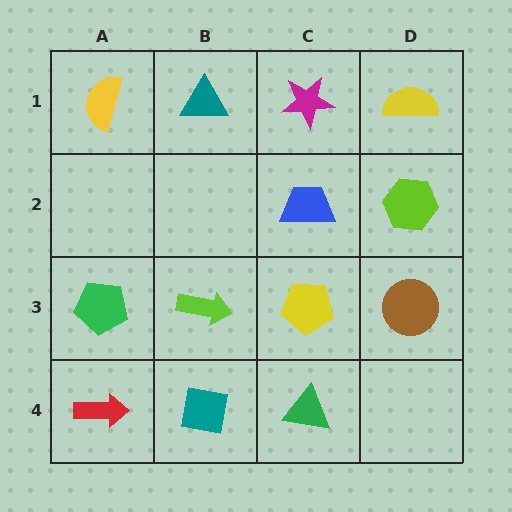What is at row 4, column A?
A red arrow.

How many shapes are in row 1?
4 shapes.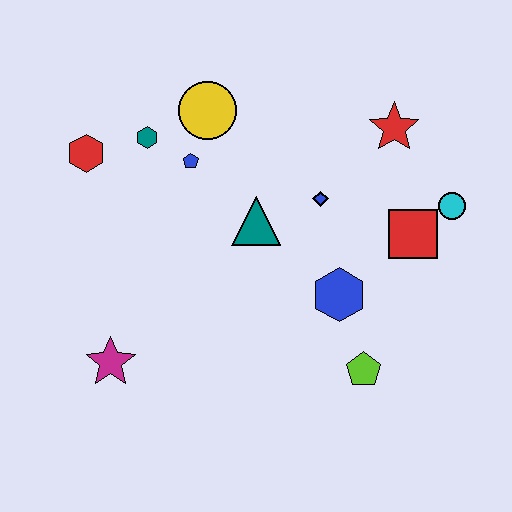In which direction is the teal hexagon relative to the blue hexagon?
The teal hexagon is to the left of the blue hexagon.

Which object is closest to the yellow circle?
The blue pentagon is closest to the yellow circle.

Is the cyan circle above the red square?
Yes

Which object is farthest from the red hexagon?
The cyan circle is farthest from the red hexagon.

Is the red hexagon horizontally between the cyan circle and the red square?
No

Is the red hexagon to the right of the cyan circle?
No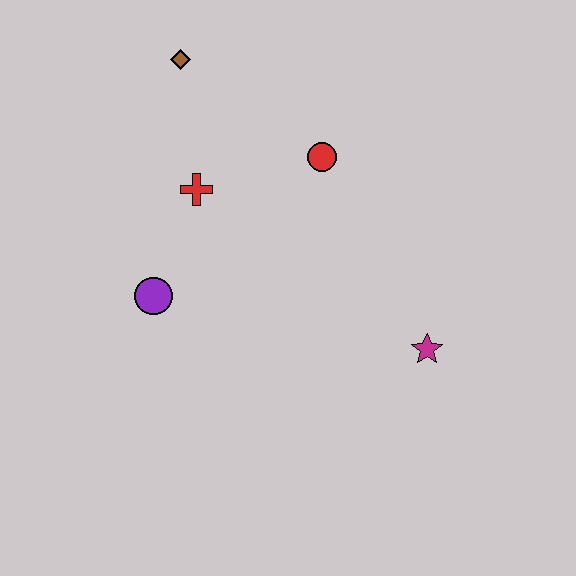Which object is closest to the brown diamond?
The red cross is closest to the brown diamond.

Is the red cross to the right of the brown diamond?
Yes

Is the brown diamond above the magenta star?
Yes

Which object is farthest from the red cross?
The magenta star is farthest from the red cross.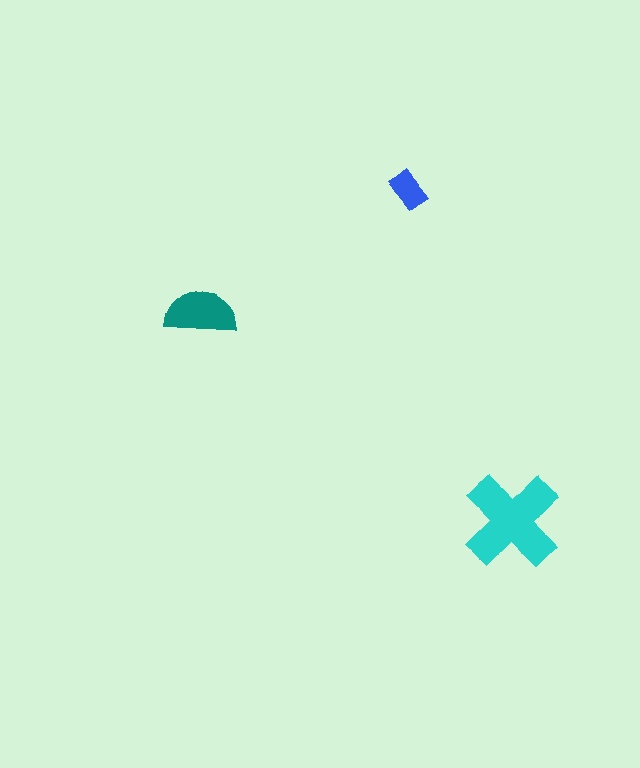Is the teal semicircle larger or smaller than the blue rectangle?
Larger.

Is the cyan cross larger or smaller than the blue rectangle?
Larger.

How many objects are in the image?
There are 3 objects in the image.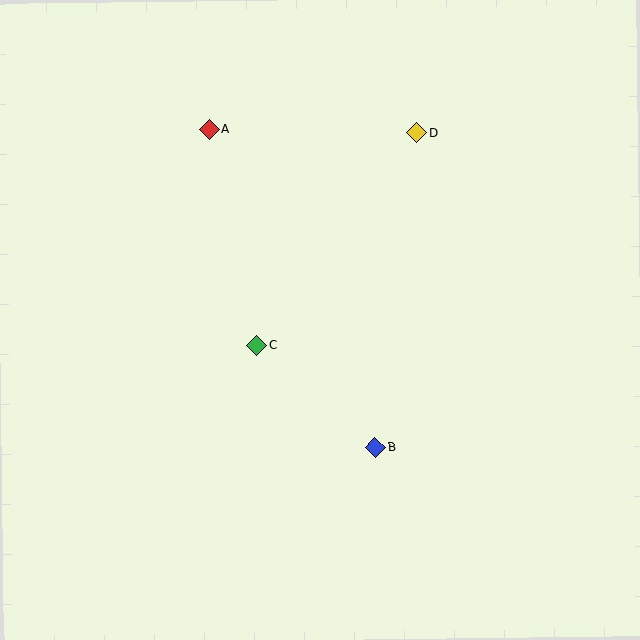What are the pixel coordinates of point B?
Point B is at (375, 447).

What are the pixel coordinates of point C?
Point C is at (257, 345).